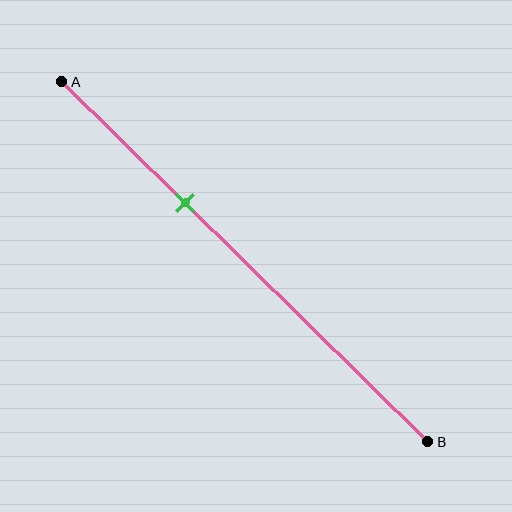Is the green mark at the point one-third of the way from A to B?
Yes, the mark is approximately at the one-third point.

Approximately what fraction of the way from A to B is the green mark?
The green mark is approximately 35% of the way from A to B.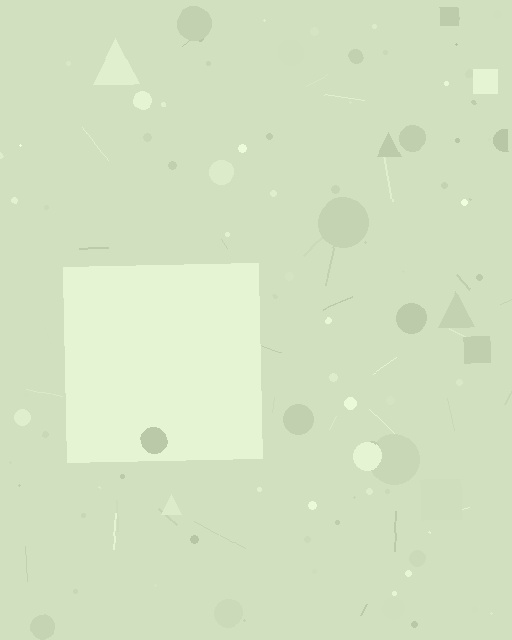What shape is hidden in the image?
A square is hidden in the image.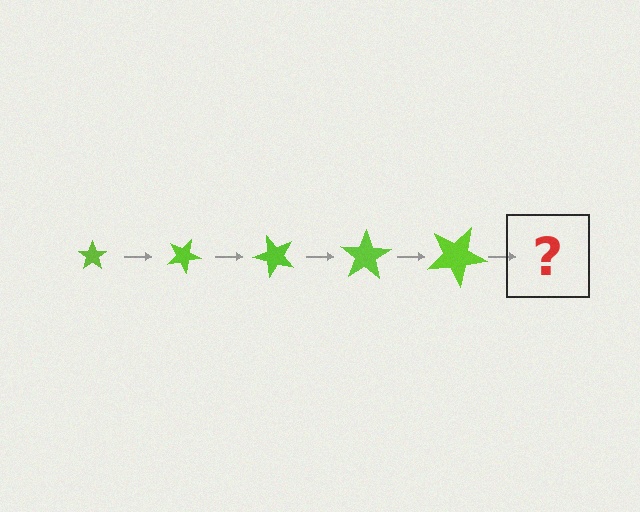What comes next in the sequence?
The next element should be a star, larger than the previous one and rotated 125 degrees from the start.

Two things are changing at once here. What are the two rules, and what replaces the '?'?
The two rules are that the star grows larger each step and it rotates 25 degrees each step. The '?' should be a star, larger than the previous one and rotated 125 degrees from the start.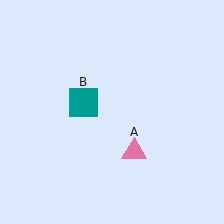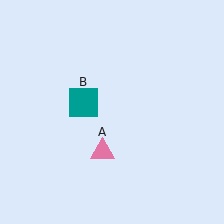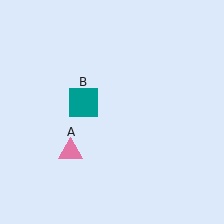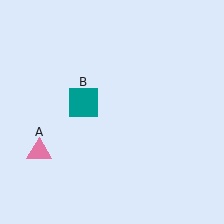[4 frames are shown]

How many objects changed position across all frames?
1 object changed position: pink triangle (object A).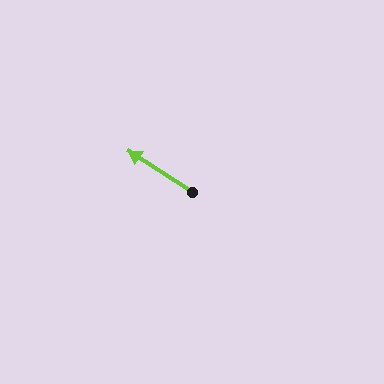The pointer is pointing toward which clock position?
Roughly 10 o'clock.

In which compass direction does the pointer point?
Northwest.